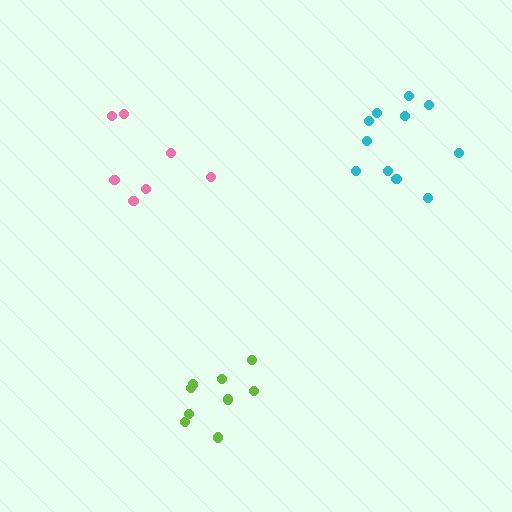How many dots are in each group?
Group 1: 9 dots, Group 2: 7 dots, Group 3: 11 dots (27 total).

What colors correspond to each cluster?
The clusters are colored: lime, pink, cyan.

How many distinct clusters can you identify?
There are 3 distinct clusters.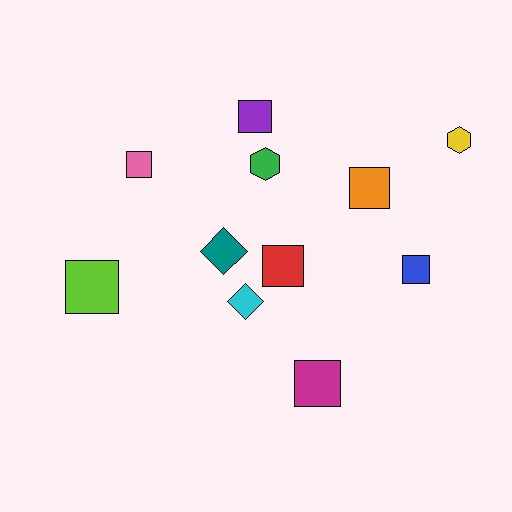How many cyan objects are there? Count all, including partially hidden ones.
There is 1 cyan object.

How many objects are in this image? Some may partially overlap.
There are 11 objects.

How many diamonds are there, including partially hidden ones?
There are 2 diamonds.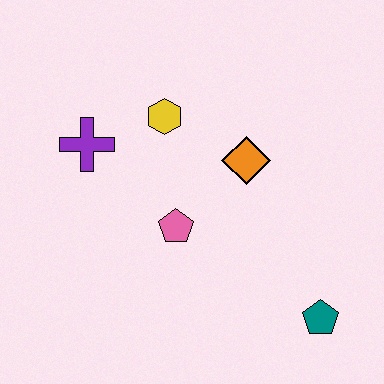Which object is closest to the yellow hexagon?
The purple cross is closest to the yellow hexagon.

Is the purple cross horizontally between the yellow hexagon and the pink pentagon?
No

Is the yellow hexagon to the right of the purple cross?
Yes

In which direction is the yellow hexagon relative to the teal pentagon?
The yellow hexagon is above the teal pentagon.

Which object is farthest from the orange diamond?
The teal pentagon is farthest from the orange diamond.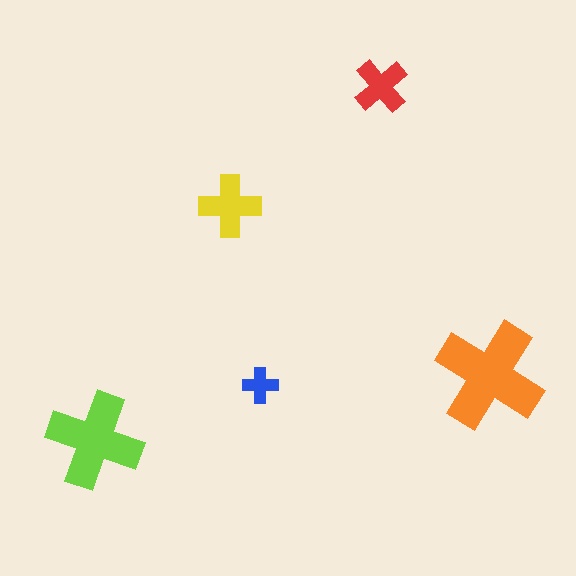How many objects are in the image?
There are 5 objects in the image.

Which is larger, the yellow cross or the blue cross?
The yellow one.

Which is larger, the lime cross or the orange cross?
The orange one.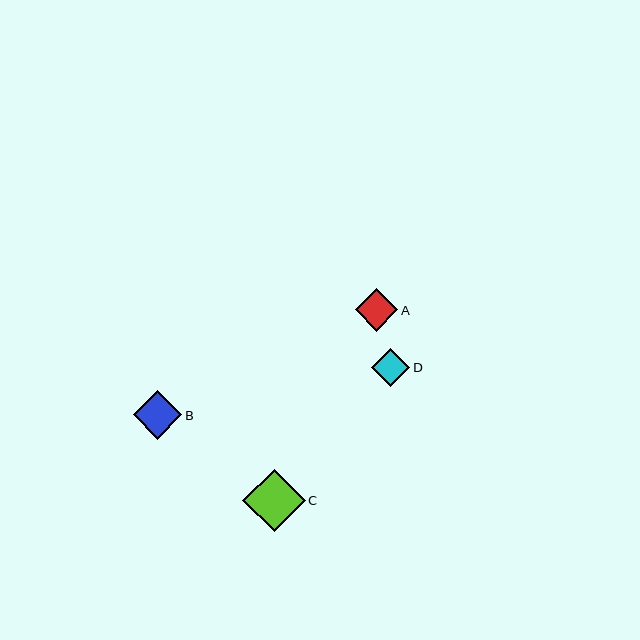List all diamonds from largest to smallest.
From largest to smallest: C, B, A, D.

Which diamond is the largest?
Diamond C is the largest with a size of approximately 62 pixels.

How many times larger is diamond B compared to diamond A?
Diamond B is approximately 1.1 times the size of diamond A.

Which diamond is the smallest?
Diamond D is the smallest with a size of approximately 38 pixels.